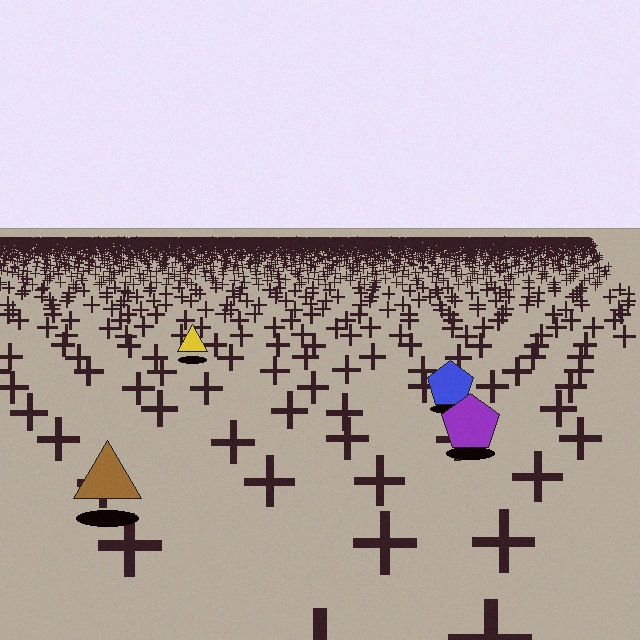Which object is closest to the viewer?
The brown triangle is closest. The texture marks near it are larger and more spread out.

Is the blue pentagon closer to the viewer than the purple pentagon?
No. The purple pentagon is closer — you can tell from the texture gradient: the ground texture is coarser near it.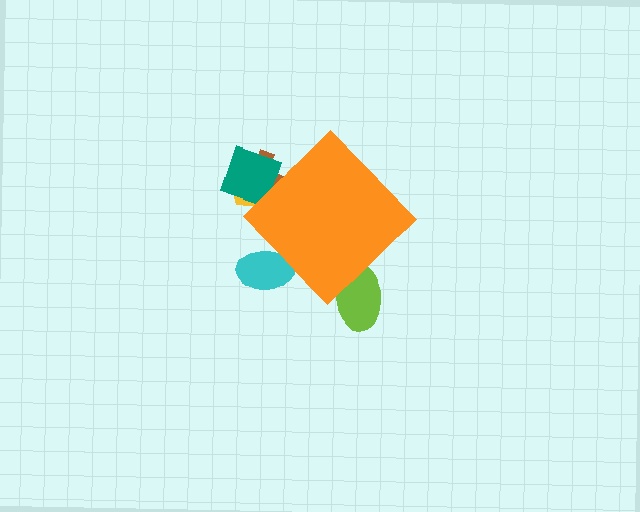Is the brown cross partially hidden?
Yes, the brown cross is partially hidden behind the orange diamond.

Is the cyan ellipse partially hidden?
Yes, the cyan ellipse is partially hidden behind the orange diamond.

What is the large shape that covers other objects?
An orange diamond.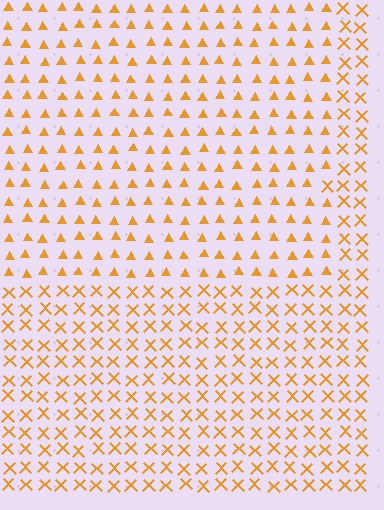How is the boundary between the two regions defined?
The boundary is defined by a change in element shape: triangles inside vs. X marks outside. All elements share the same color and spacing.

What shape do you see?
I see a rectangle.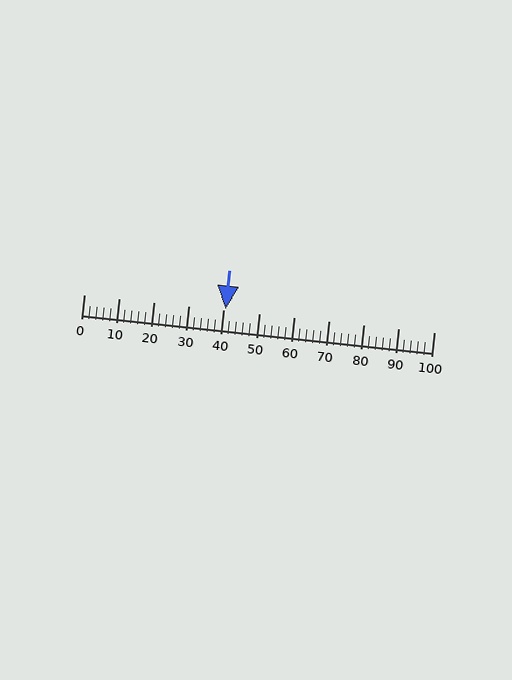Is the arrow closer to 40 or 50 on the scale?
The arrow is closer to 40.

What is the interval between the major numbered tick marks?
The major tick marks are spaced 10 units apart.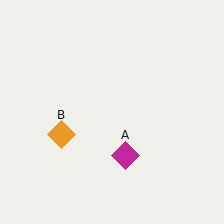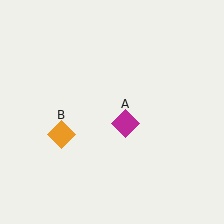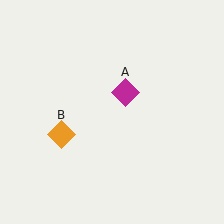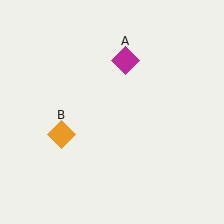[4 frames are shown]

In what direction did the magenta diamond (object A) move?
The magenta diamond (object A) moved up.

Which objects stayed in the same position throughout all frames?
Orange diamond (object B) remained stationary.